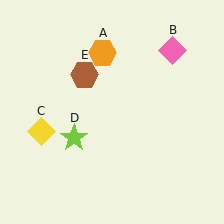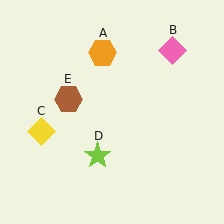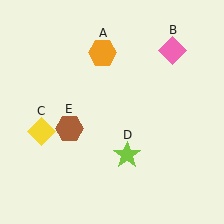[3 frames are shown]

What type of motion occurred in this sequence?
The lime star (object D), brown hexagon (object E) rotated counterclockwise around the center of the scene.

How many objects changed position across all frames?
2 objects changed position: lime star (object D), brown hexagon (object E).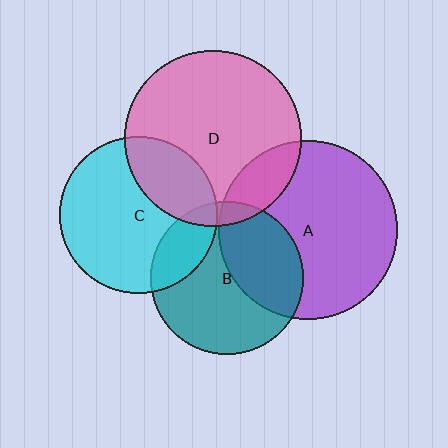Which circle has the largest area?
Circle A (purple).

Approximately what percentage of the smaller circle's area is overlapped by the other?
Approximately 15%.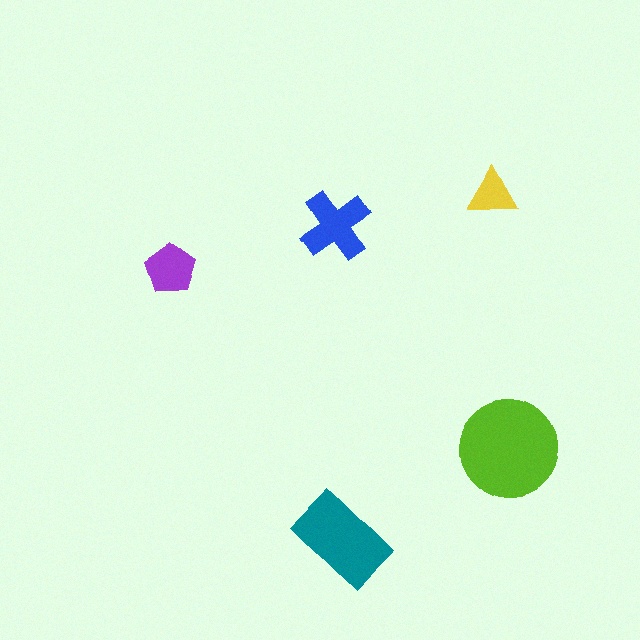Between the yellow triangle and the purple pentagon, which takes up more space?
The purple pentagon.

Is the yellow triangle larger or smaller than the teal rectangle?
Smaller.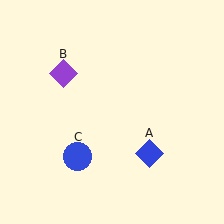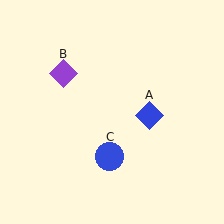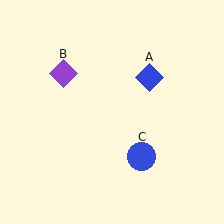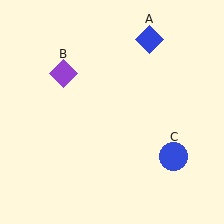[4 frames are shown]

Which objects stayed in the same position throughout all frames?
Purple diamond (object B) remained stationary.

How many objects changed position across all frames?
2 objects changed position: blue diamond (object A), blue circle (object C).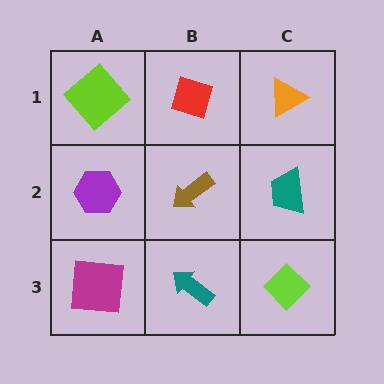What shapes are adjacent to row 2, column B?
A red diamond (row 1, column B), a teal arrow (row 3, column B), a purple hexagon (row 2, column A), a teal trapezoid (row 2, column C).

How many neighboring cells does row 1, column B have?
3.